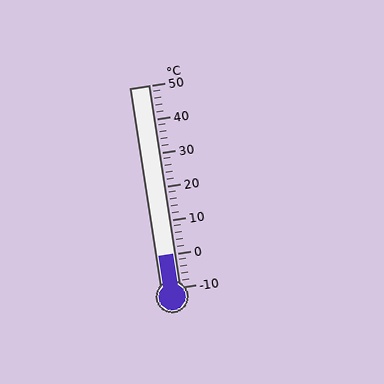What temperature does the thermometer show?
The thermometer shows approximately 0°C.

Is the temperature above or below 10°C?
The temperature is below 10°C.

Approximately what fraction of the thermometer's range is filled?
The thermometer is filled to approximately 15% of its range.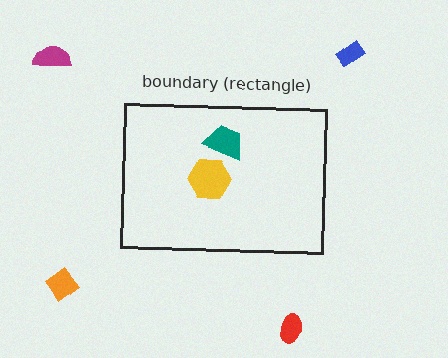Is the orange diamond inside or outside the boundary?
Outside.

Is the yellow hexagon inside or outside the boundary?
Inside.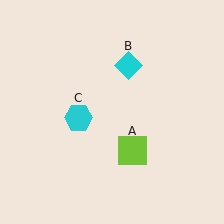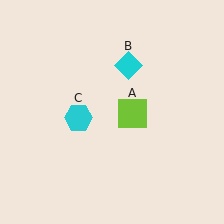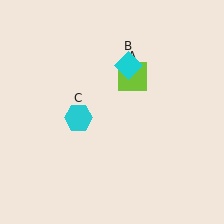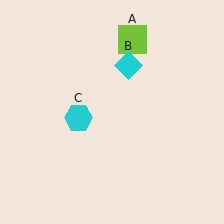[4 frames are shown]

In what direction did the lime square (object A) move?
The lime square (object A) moved up.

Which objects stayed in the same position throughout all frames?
Cyan diamond (object B) and cyan hexagon (object C) remained stationary.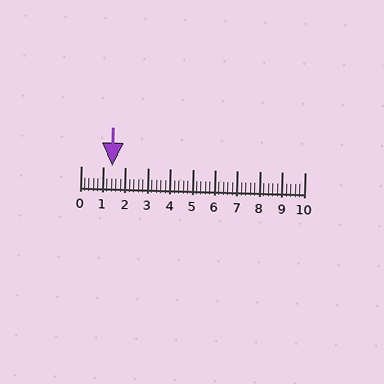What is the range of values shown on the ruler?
The ruler shows values from 0 to 10.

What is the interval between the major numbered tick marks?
The major tick marks are spaced 1 units apart.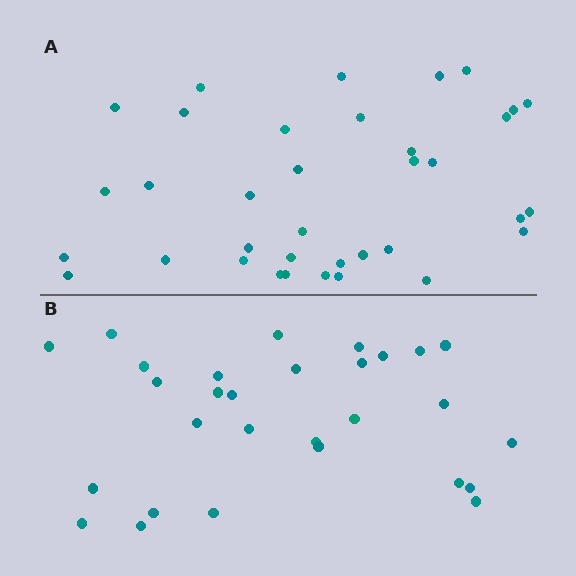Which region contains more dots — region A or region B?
Region A (the top region) has more dots.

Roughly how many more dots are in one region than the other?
Region A has roughly 8 or so more dots than region B.